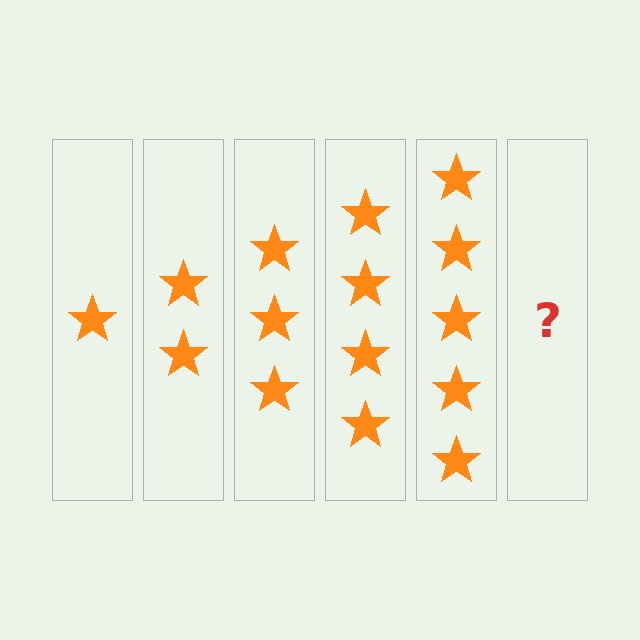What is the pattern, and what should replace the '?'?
The pattern is that each step adds one more star. The '?' should be 6 stars.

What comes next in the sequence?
The next element should be 6 stars.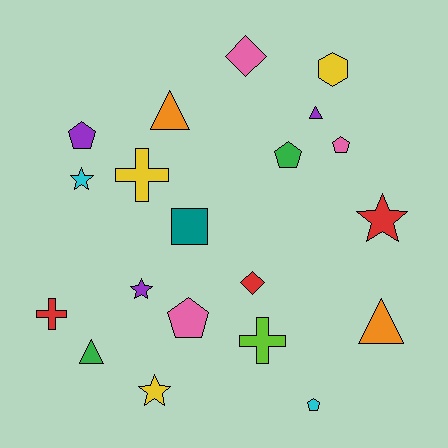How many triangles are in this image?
There are 4 triangles.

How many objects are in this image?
There are 20 objects.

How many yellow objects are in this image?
There are 3 yellow objects.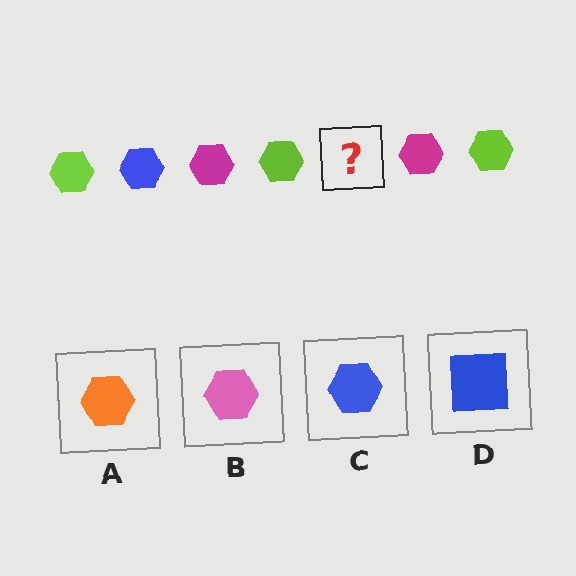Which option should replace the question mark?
Option C.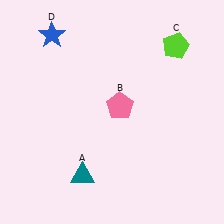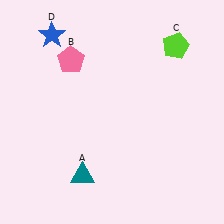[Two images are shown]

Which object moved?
The pink pentagon (B) moved left.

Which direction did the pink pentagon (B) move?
The pink pentagon (B) moved left.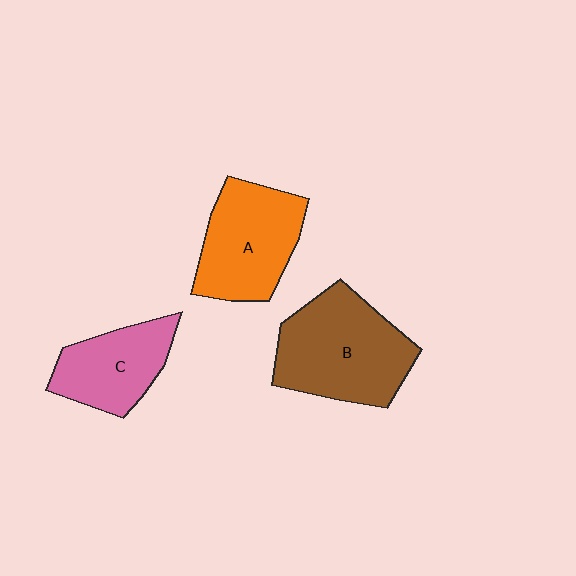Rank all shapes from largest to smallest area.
From largest to smallest: B (brown), A (orange), C (pink).